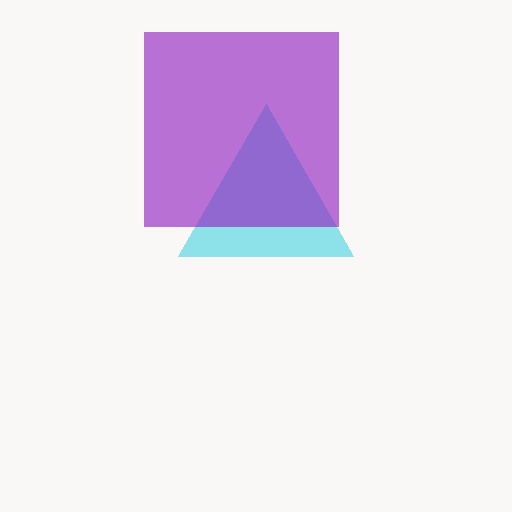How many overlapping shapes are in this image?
There are 2 overlapping shapes in the image.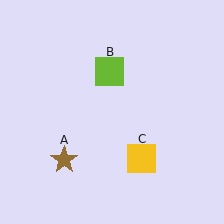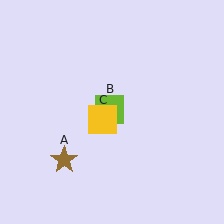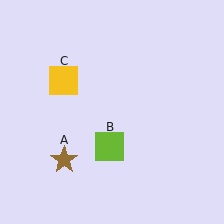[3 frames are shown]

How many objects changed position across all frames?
2 objects changed position: lime square (object B), yellow square (object C).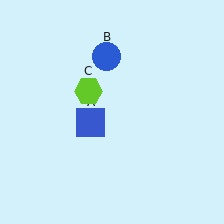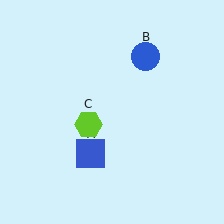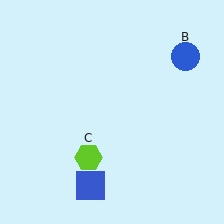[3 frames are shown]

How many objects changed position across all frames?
3 objects changed position: blue square (object A), blue circle (object B), lime hexagon (object C).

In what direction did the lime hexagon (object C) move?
The lime hexagon (object C) moved down.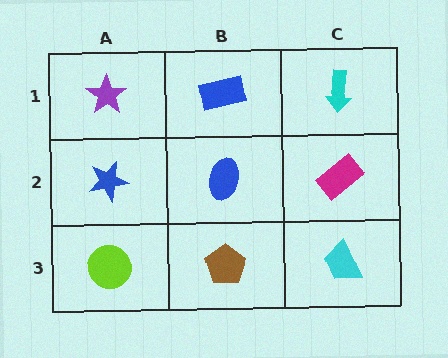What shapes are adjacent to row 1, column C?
A magenta rectangle (row 2, column C), a blue rectangle (row 1, column B).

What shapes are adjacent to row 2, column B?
A blue rectangle (row 1, column B), a brown pentagon (row 3, column B), a blue star (row 2, column A), a magenta rectangle (row 2, column C).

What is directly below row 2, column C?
A cyan trapezoid.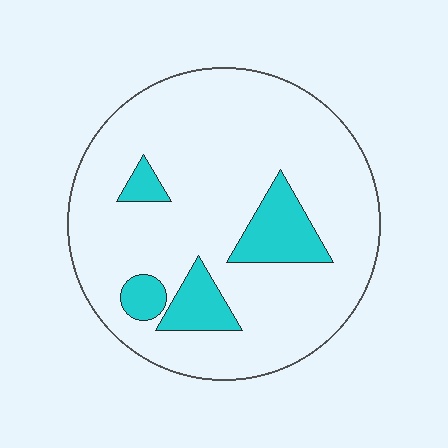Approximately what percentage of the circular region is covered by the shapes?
Approximately 15%.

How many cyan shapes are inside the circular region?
4.